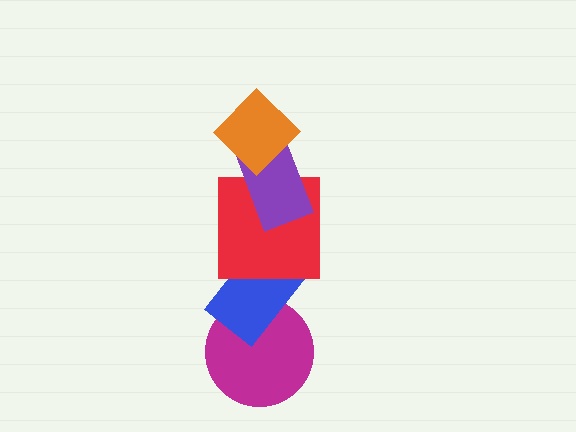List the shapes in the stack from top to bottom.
From top to bottom: the orange diamond, the purple rectangle, the red square, the blue rectangle, the magenta circle.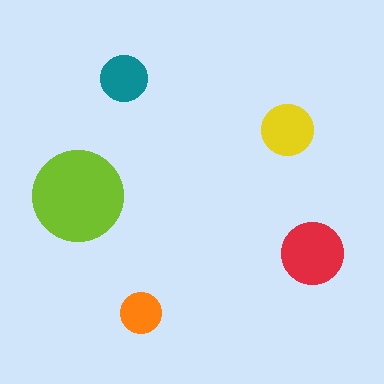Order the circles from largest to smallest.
the lime one, the red one, the yellow one, the teal one, the orange one.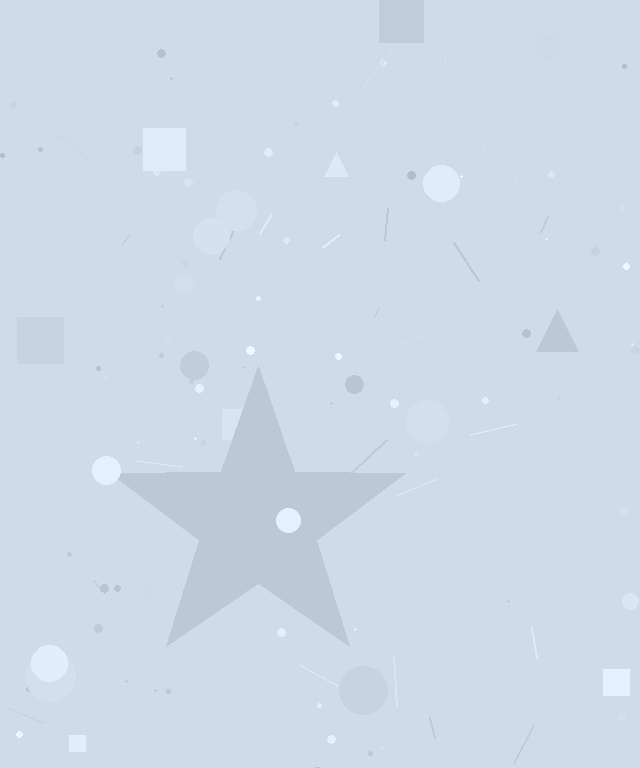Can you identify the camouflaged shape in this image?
The camouflaged shape is a star.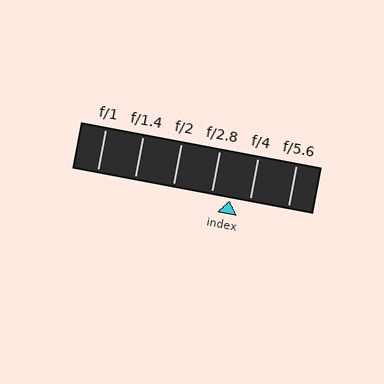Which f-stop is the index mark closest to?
The index mark is closest to f/2.8.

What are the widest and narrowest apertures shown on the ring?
The widest aperture shown is f/1 and the narrowest is f/5.6.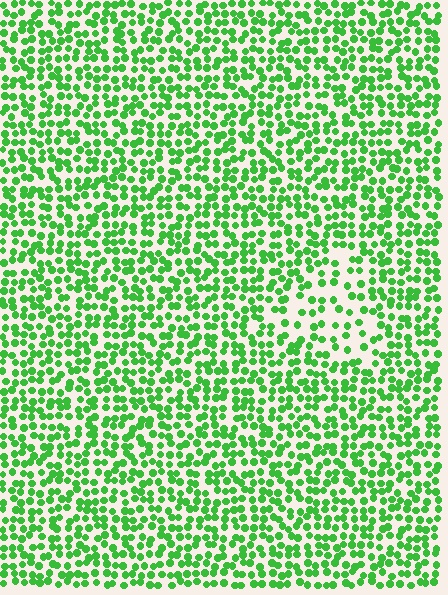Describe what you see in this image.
The image contains small green elements arranged at two different densities. A triangle-shaped region is visible where the elements are less densely packed than the surrounding area.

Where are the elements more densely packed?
The elements are more densely packed outside the triangle boundary.